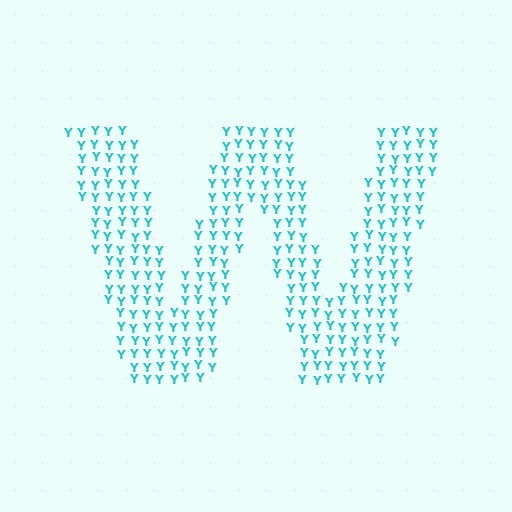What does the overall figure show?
The overall figure shows the letter W.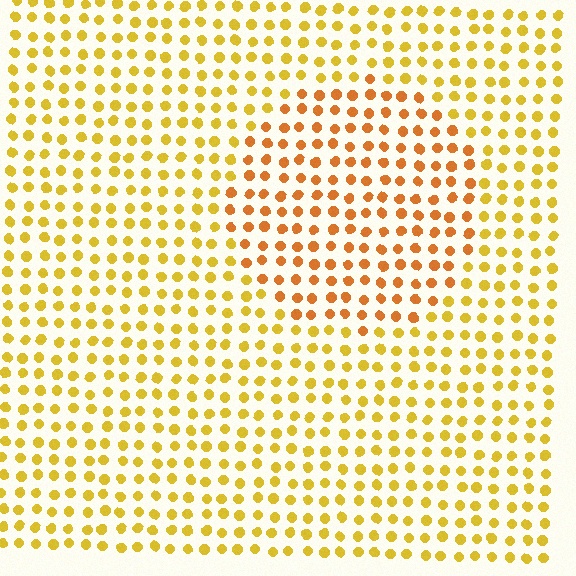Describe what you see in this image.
The image is filled with small yellow elements in a uniform arrangement. A circle-shaped region is visible where the elements are tinted to a slightly different hue, forming a subtle color boundary.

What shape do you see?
I see a circle.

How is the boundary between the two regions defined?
The boundary is defined purely by a slight shift in hue (about 25 degrees). Spacing, size, and orientation are identical on both sides.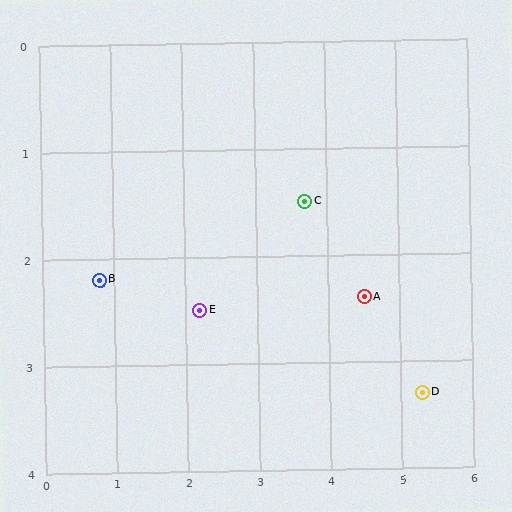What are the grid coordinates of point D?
Point D is at approximately (5.3, 3.3).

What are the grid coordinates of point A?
Point A is at approximately (4.5, 2.4).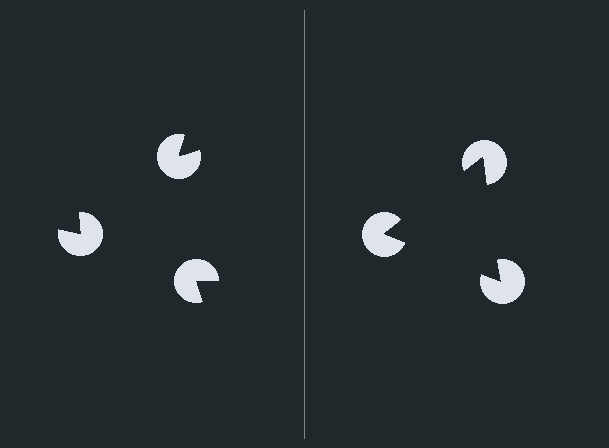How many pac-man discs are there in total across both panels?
6 — 3 on each side.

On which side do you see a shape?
An illusory triangle appears on the right side. On the left side the wedge cuts are rotated, so no coherent shape forms.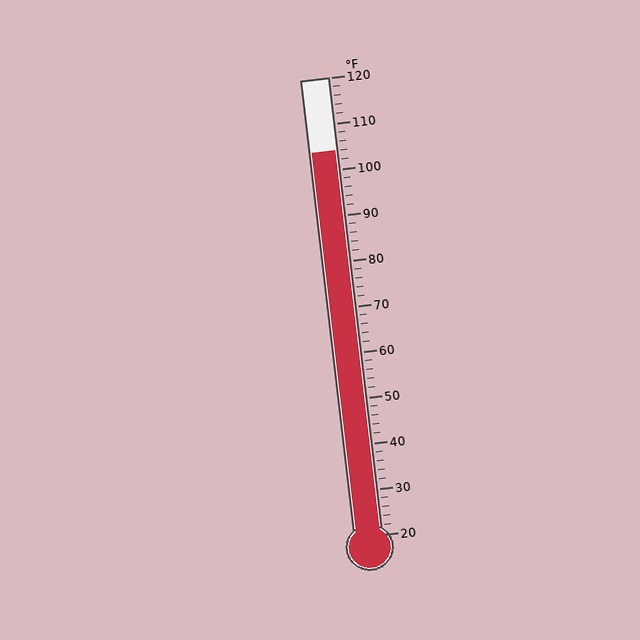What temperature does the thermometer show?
The thermometer shows approximately 104°F.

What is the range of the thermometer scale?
The thermometer scale ranges from 20°F to 120°F.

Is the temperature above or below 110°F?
The temperature is below 110°F.